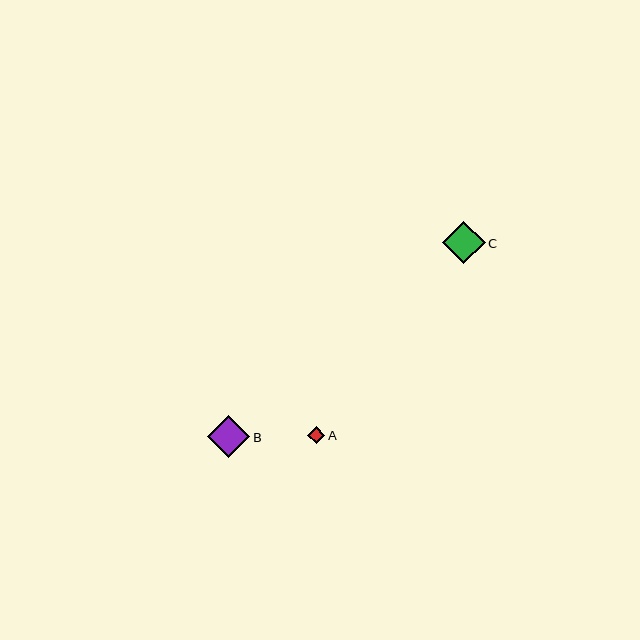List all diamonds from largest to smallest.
From largest to smallest: C, B, A.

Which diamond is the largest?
Diamond C is the largest with a size of approximately 43 pixels.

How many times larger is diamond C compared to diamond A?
Diamond C is approximately 2.5 times the size of diamond A.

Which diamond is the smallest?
Diamond A is the smallest with a size of approximately 17 pixels.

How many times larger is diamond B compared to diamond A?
Diamond B is approximately 2.5 times the size of diamond A.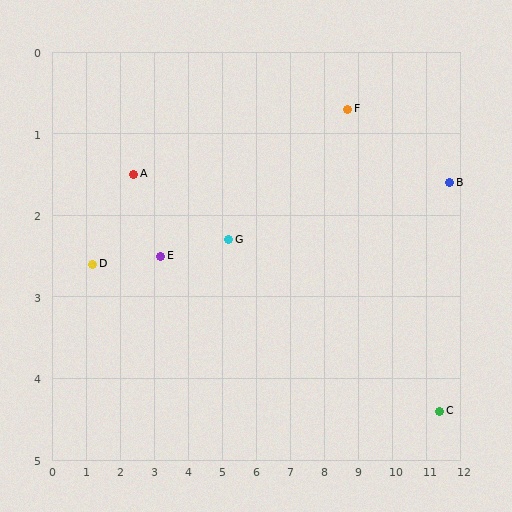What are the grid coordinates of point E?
Point E is at approximately (3.2, 2.5).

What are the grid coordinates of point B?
Point B is at approximately (11.7, 1.6).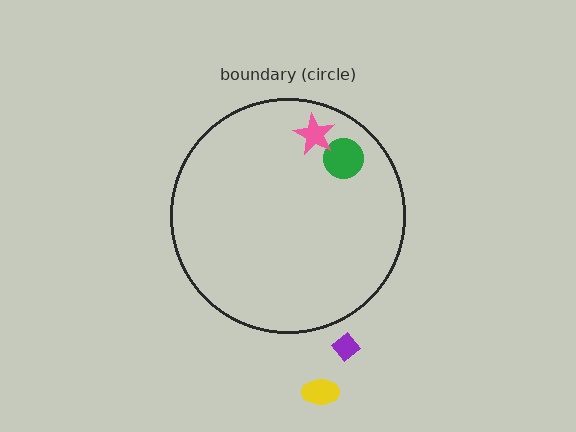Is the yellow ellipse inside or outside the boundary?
Outside.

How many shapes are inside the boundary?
2 inside, 2 outside.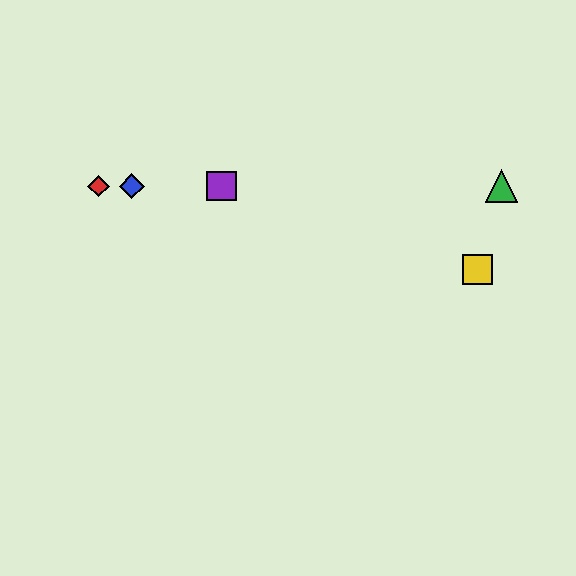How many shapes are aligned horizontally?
4 shapes (the red diamond, the blue diamond, the green triangle, the purple square) are aligned horizontally.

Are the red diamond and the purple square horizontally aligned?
Yes, both are at y≈186.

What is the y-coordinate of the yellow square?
The yellow square is at y≈269.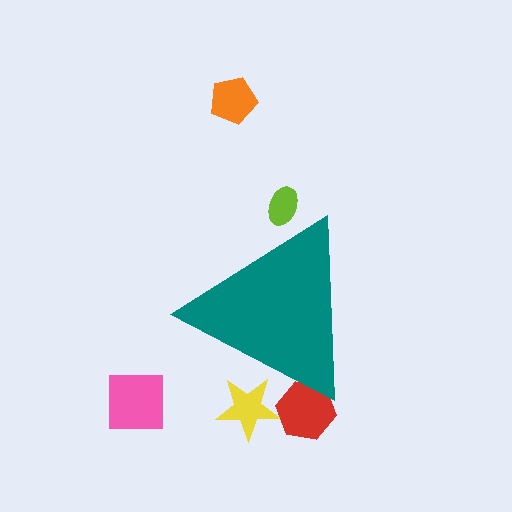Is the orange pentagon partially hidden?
No, the orange pentagon is fully visible.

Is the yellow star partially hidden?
Yes, the yellow star is partially hidden behind the teal triangle.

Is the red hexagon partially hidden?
Yes, the red hexagon is partially hidden behind the teal triangle.